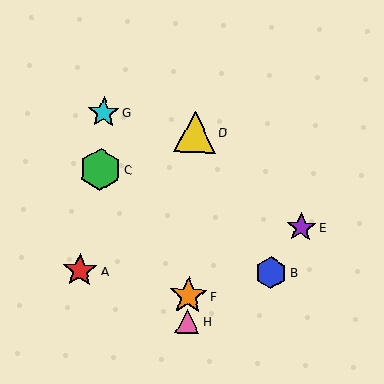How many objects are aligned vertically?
3 objects (D, F, H) are aligned vertically.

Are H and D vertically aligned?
Yes, both are at x≈187.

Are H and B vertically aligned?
No, H is at x≈187 and B is at x≈271.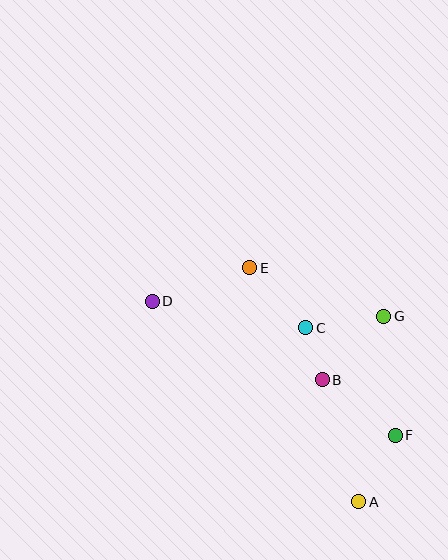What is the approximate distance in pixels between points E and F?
The distance between E and F is approximately 222 pixels.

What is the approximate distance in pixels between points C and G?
The distance between C and G is approximately 79 pixels.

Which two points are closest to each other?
Points B and C are closest to each other.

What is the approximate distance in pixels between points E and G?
The distance between E and G is approximately 143 pixels.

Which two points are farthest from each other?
Points A and D are farthest from each other.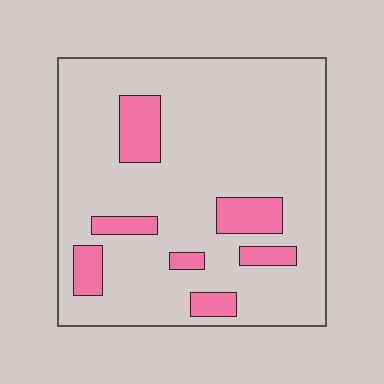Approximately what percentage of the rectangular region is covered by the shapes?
Approximately 15%.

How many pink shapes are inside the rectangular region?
7.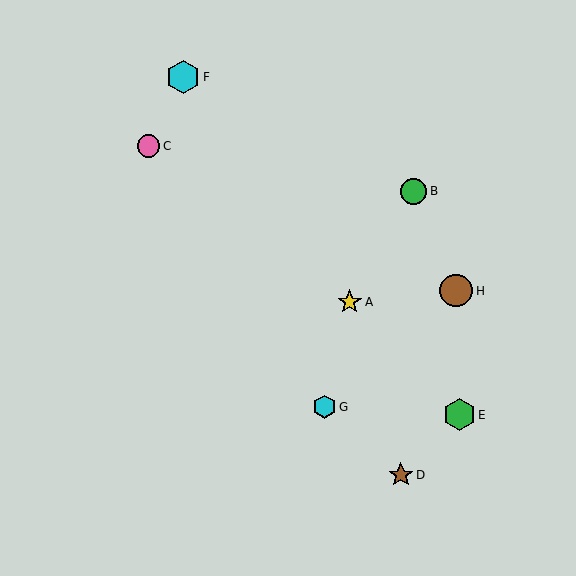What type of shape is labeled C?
Shape C is a pink circle.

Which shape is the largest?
The cyan hexagon (labeled F) is the largest.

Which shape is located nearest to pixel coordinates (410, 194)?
The green circle (labeled B) at (414, 191) is nearest to that location.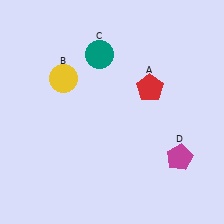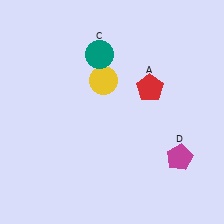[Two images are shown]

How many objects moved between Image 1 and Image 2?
1 object moved between the two images.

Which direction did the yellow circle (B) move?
The yellow circle (B) moved right.